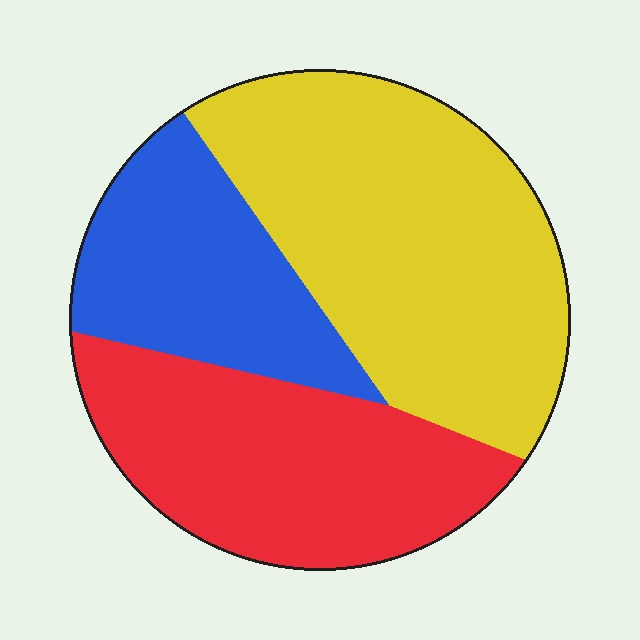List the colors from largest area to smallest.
From largest to smallest: yellow, red, blue.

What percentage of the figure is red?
Red covers around 30% of the figure.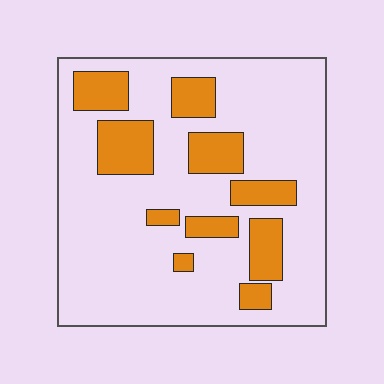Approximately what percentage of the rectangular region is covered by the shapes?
Approximately 25%.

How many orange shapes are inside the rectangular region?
10.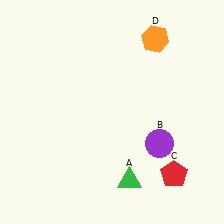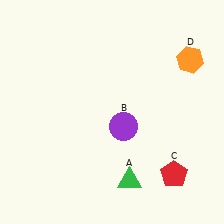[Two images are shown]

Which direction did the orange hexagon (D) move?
The orange hexagon (D) moved right.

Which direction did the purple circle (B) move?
The purple circle (B) moved left.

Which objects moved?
The objects that moved are: the purple circle (B), the orange hexagon (D).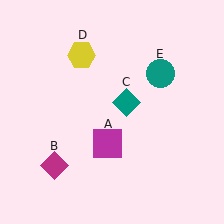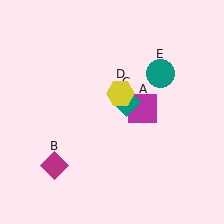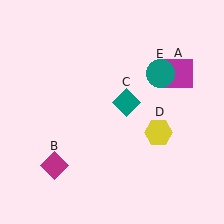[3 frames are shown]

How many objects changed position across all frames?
2 objects changed position: magenta square (object A), yellow hexagon (object D).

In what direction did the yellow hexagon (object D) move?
The yellow hexagon (object D) moved down and to the right.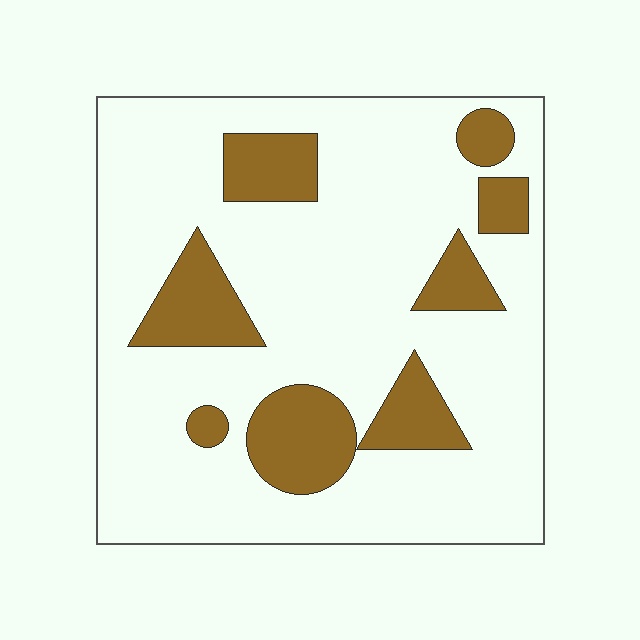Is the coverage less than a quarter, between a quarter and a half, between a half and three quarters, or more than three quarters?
Less than a quarter.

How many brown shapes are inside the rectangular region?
8.